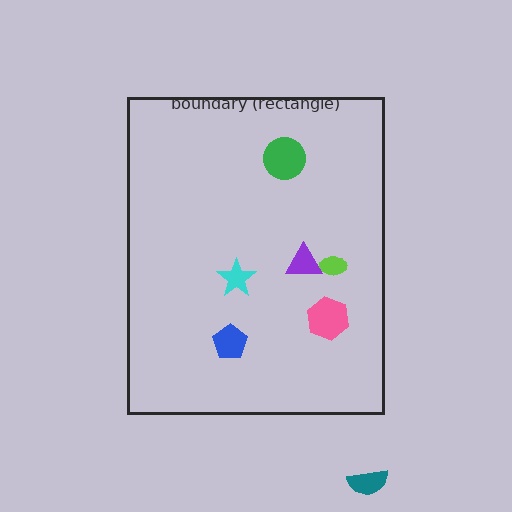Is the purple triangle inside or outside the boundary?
Inside.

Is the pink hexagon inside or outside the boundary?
Inside.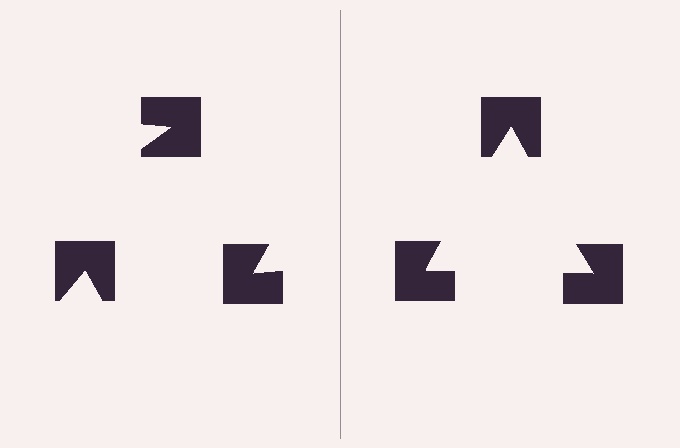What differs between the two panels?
The notched squares are positioned identically on both sides; only the wedge orientations differ. On the right they align to a triangle; on the left they are misaligned.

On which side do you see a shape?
An illusory triangle appears on the right side. On the left side the wedge cuts are rotated, so no coherent shape forms.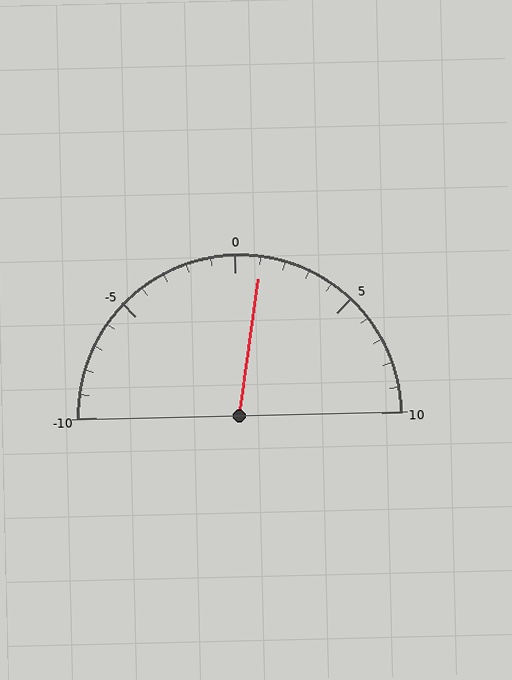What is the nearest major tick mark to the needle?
The nearest major tick mark is 0.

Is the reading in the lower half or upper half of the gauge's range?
The reading is in the upper half of the range (-10 to 10).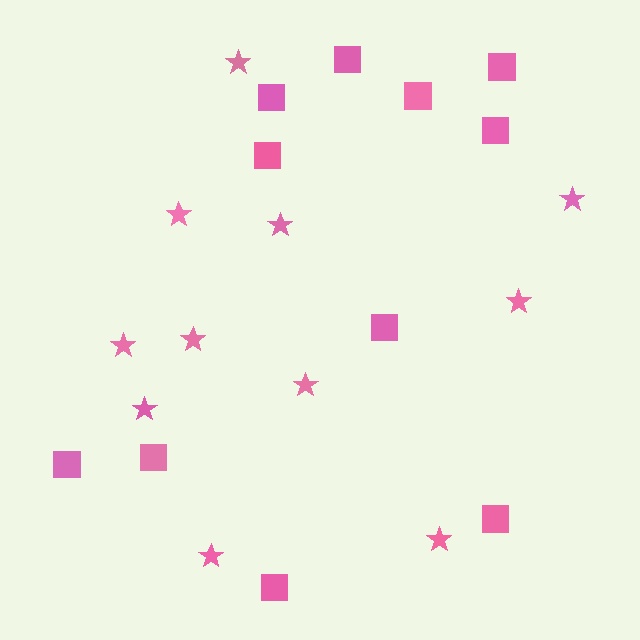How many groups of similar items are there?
There are 2 groups: one group of squares (11) and one group of stars (11).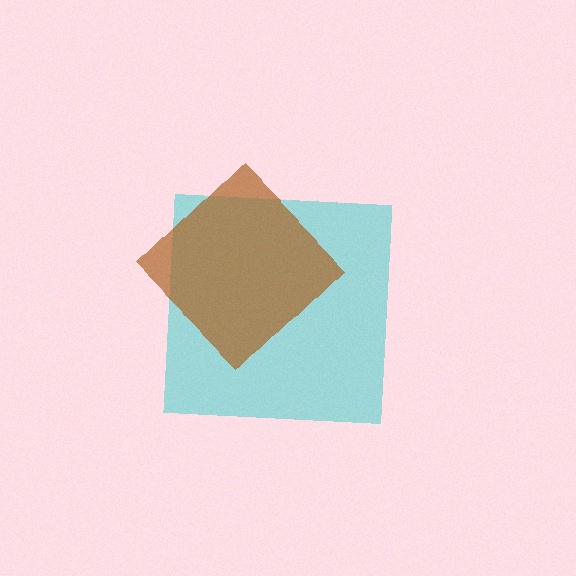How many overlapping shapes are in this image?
There are 2 overlapping shapes in the image.